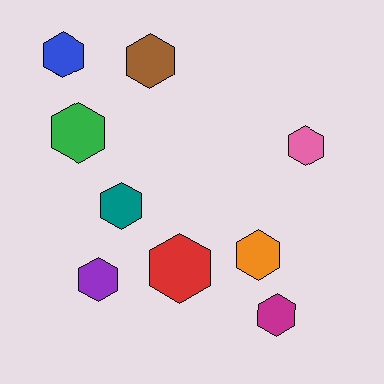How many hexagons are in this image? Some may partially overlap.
There are 9 hexagons.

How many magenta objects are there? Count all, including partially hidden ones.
There is 1 magenta object.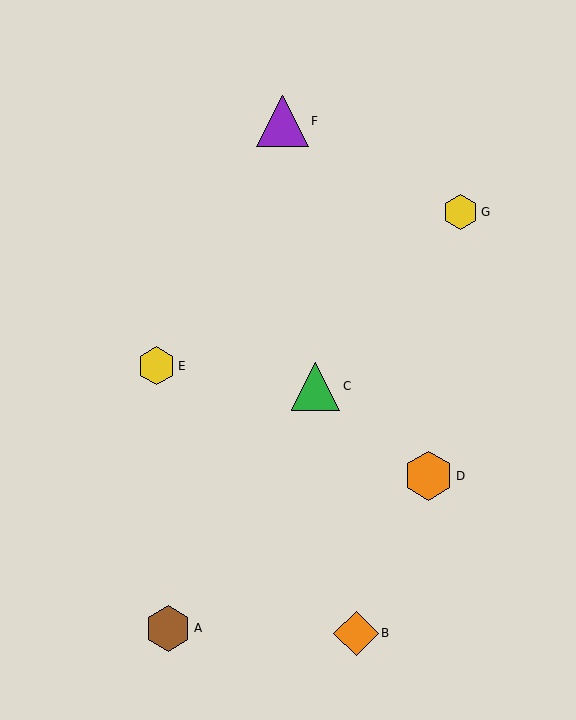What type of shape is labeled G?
Shape G is a yellow hexagon.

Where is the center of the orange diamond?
The center of the orange diamond is at (356, 633).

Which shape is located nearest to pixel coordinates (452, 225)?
The yellow hexagon (labeled G) at (460, 212) is nearest to that location.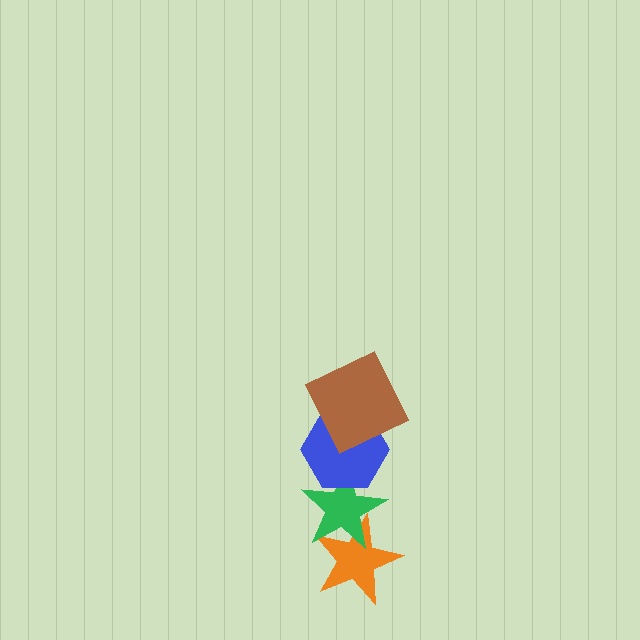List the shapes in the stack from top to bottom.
From top to bottom: the brown square, the blue hexagon, the green star, the orange star.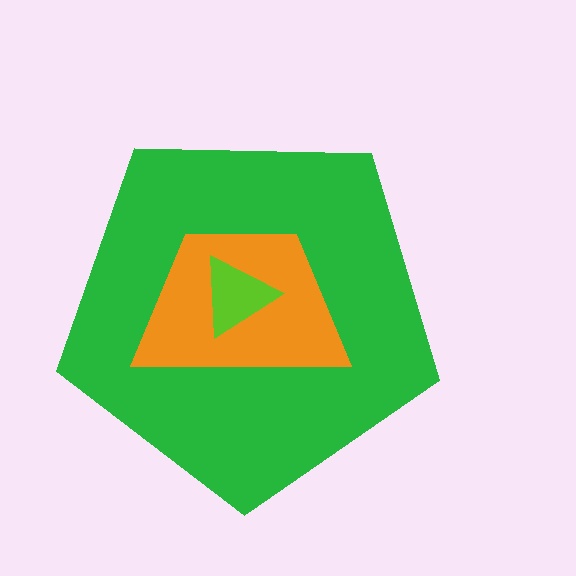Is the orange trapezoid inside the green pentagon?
Yes.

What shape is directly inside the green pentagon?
The orange trapezoid.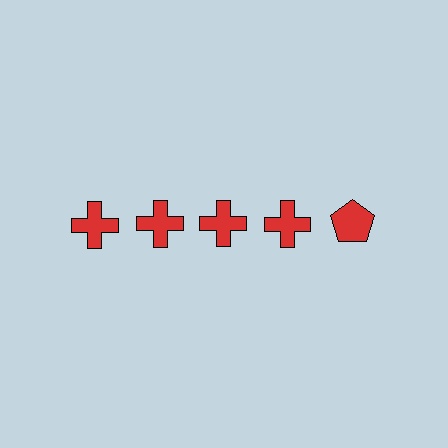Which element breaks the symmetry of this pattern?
The red pentagon in the top row, rightmost column breaks the symmetry. All other shapes are red crosses.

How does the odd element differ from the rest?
It has a different shape: pentagon instead of cross.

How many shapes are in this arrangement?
There are 5 shapes arranged in a grid pattern.